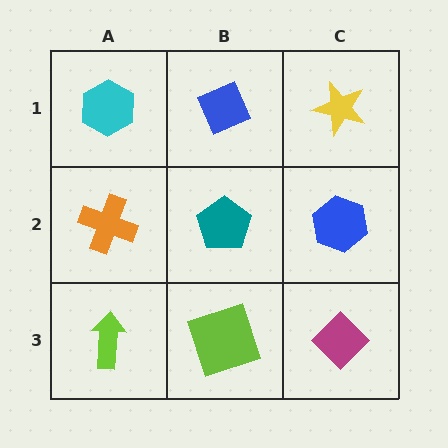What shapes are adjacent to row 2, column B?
A blue diamond (row 1, column B), a lime square (row 3, column B), an orange cross (row 2, column A), a blue hexagon (row 2, column C).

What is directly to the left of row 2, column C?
A teal pentagon.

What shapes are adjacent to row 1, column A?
An orange cross (row 2, column A), a blue diamond (row 1, column B).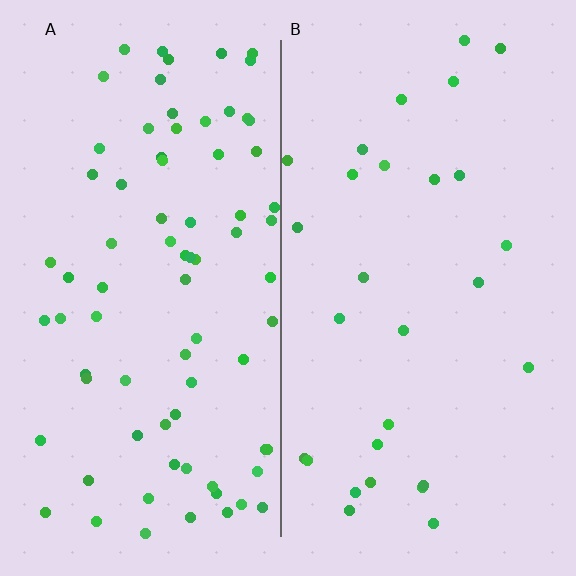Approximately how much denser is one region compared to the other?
Approximately 2.7× — region A over region B.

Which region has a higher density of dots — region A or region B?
A (the left).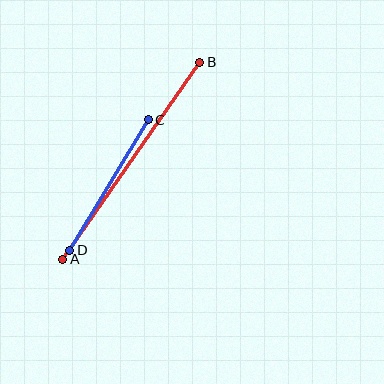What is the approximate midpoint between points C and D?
The midpoint is at approximately (109, 185) pixels.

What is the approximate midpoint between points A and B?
The midpoint is at approximately (131, 161) pixels.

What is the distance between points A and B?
The distance is approximately 240 pixels.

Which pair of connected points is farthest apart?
Points A and B are farthest apart.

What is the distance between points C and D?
The distance is approximately 153 pixels.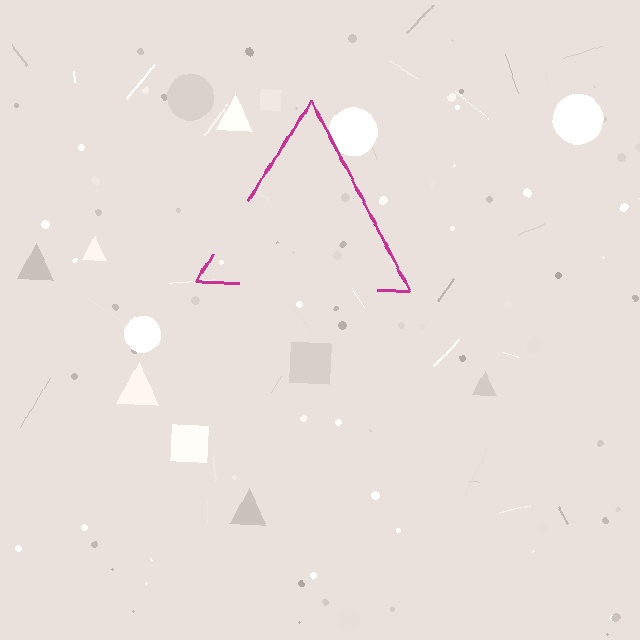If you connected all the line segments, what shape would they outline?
They would outline a triangle.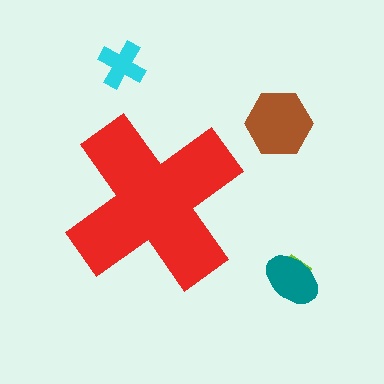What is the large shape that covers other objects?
A red cross.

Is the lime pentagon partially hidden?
No, the lime pentagon is fully visible.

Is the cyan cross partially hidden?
No, the cyan cross is fully visible.